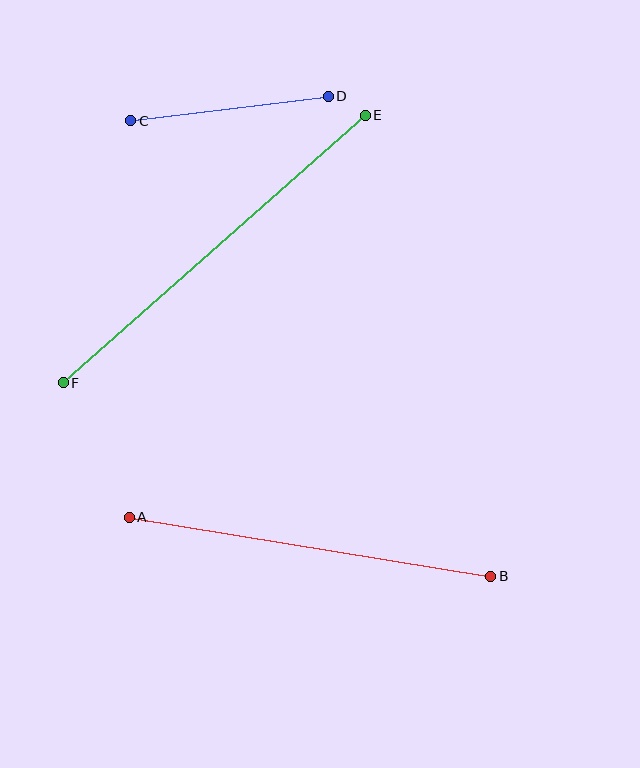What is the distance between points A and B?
The distance is approximately 367 pixels.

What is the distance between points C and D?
The distance is approximately 199 pixels.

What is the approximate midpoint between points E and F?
The midpoint is at approximately (214, 249) pixels.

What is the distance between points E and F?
The distance is approximately 403 pixels.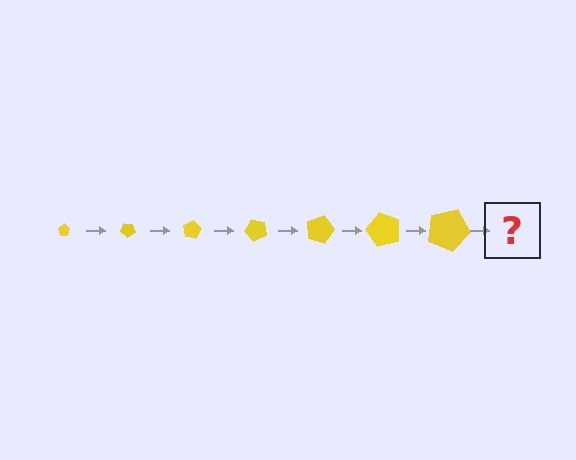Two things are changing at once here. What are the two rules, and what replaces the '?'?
The two rules are that the pentagon grows larger each step and it rotates 40 degrees each step. The '?' should be a pentagon, larger than the previous one and rotated 280 degrees from the start.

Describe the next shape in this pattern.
It should be a pentagon, larger than the previous one and rotated 280 degrees from the start.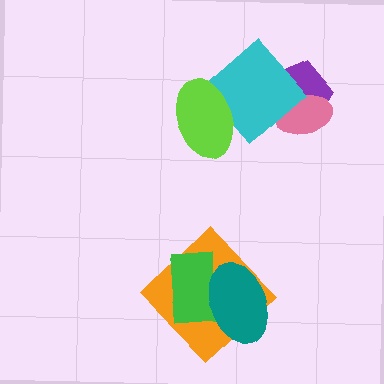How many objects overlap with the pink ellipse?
2 objects overlap with the pink ellipse.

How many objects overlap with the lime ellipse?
1 object overlaps with the lime ellipse.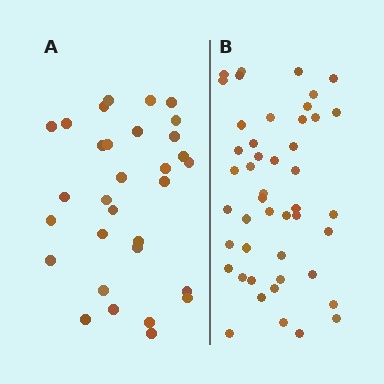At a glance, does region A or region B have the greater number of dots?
Region B (the right region) has more dots.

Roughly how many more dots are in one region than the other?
Region B has approximately 15 more dots than region A.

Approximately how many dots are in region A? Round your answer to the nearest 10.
About 30 dots. (The exact count is 31, which rounds to 30.)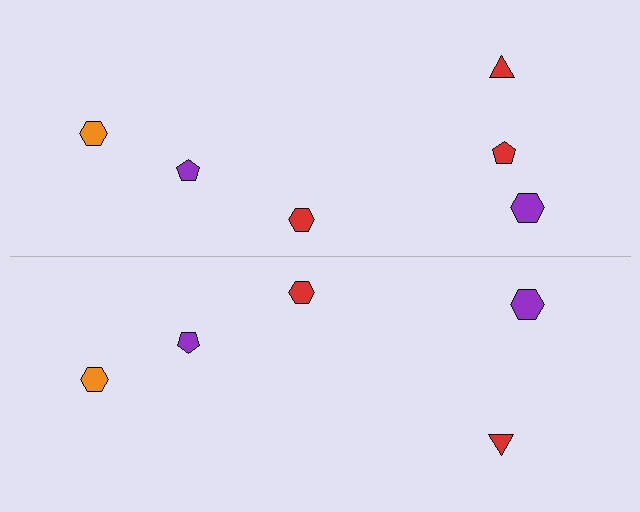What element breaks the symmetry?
A red pentagon is missing from the bottom side.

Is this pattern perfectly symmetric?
No, the pattern is not perfectly symmetric. A red pentagon is missing from the bottom side.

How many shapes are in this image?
There are 11 shapes in this image.